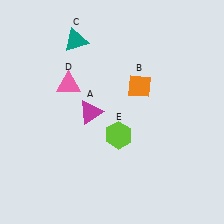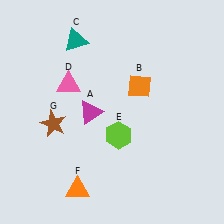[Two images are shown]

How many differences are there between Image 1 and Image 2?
There are 2 differences between the two images.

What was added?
An orange triangle (F), a brown star (G) were added in Image 2.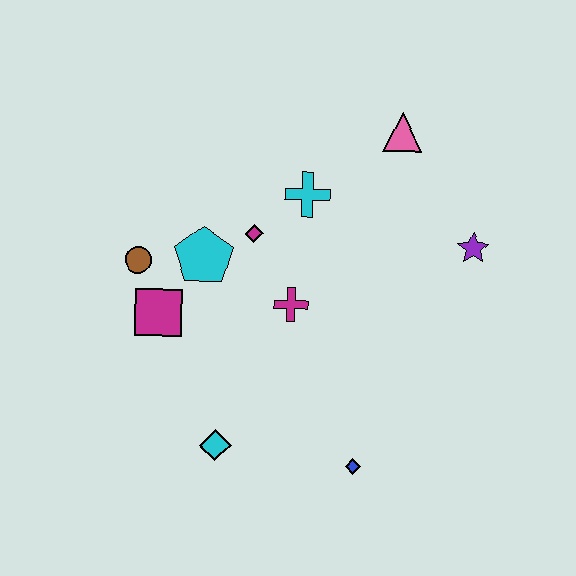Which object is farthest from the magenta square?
The purple star is farthest from the magenta square.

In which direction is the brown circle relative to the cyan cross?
The brown circle is to the left of the cyan cross.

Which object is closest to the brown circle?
The magenta square is closest to the brown circle.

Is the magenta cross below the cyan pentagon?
Yes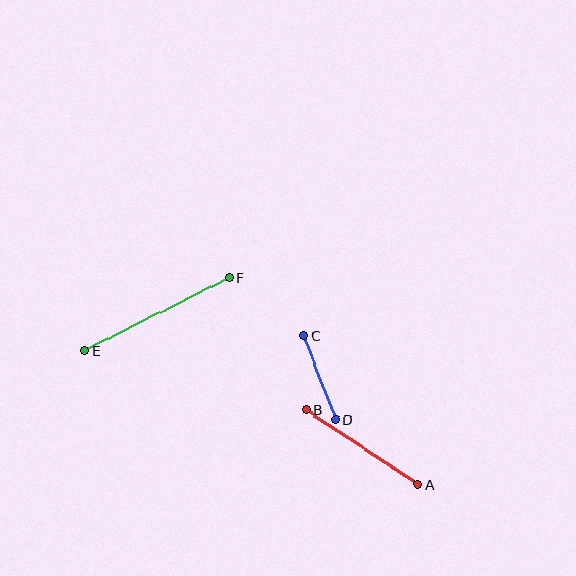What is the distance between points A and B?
The distance is approximately 134 pixels.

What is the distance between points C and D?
The distance is approximately 90 pixels.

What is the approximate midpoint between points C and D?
The midpoint is at approximately (320, 378) pixels.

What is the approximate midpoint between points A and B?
The midpoint is at approximately (362, 447) pixels.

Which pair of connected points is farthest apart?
Points E and F are farthest apart.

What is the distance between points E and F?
The distance is approximately 162 pixels.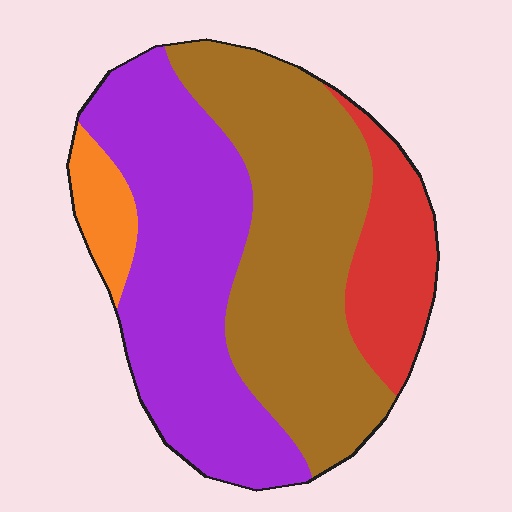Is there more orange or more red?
Red.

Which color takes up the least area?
Orange, at roughly 5%.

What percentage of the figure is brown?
Brown takes up about two fifths (2/5) of the figure.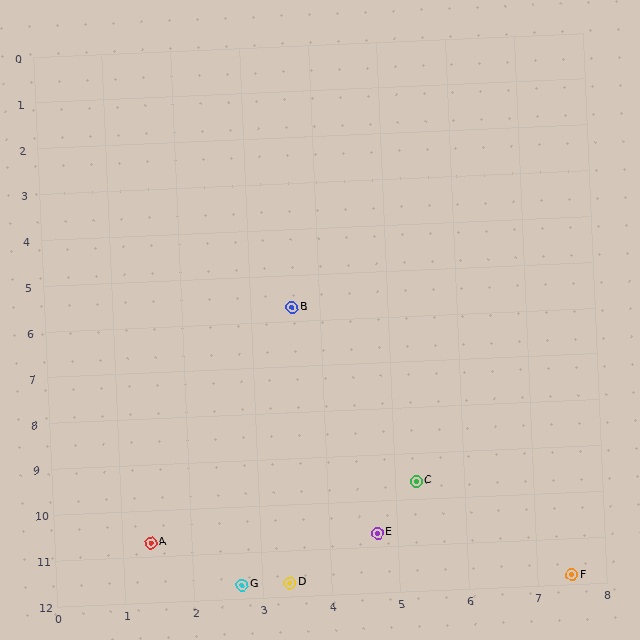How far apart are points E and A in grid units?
Points E and A are about 3.3 grid units apart.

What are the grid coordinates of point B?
Point B is at approximately (3.6, 5.7).